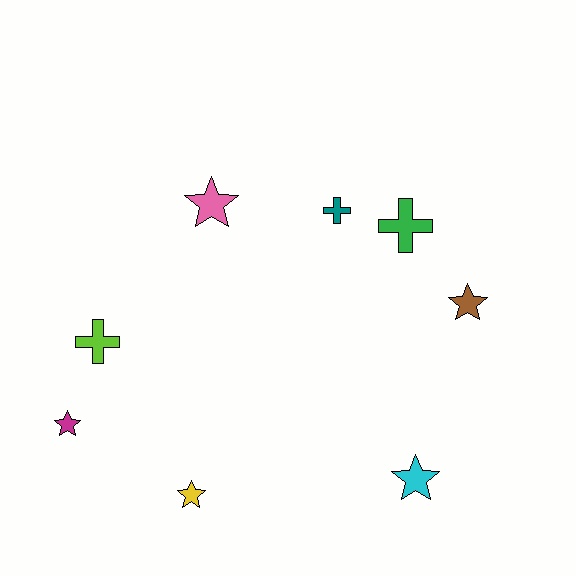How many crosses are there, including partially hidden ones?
There are 3 crosses.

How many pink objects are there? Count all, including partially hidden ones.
There is 1 pink object.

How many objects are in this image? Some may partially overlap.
There are 8 objects.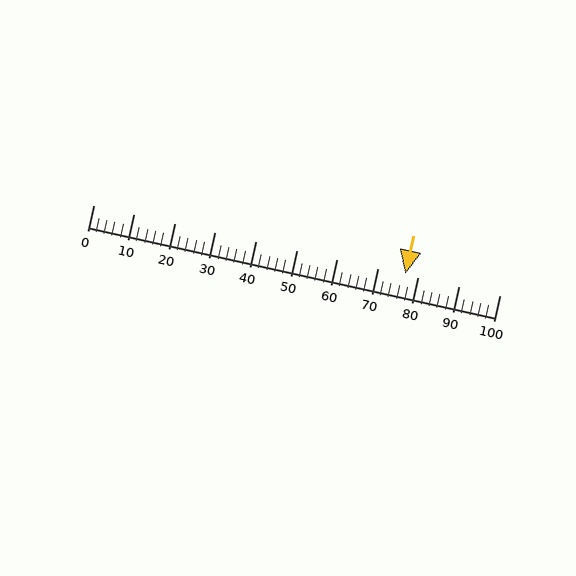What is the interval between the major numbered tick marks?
The major tick marks are spaced 10 units apart.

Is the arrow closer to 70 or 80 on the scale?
The arrow is closer to 80.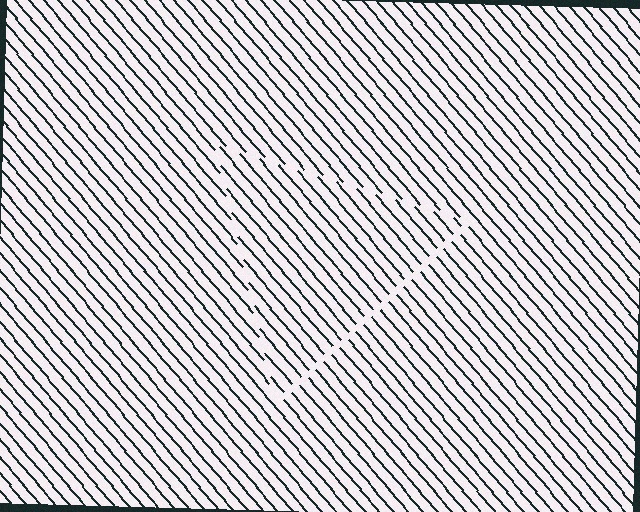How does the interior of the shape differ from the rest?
The interior of the shape contains the same grating, shifted by half a period — the contour is defined by the phase discontinuity where line-ends from the inner and outer gratings abut.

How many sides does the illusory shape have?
3 sides — the line-ends trace a triangle.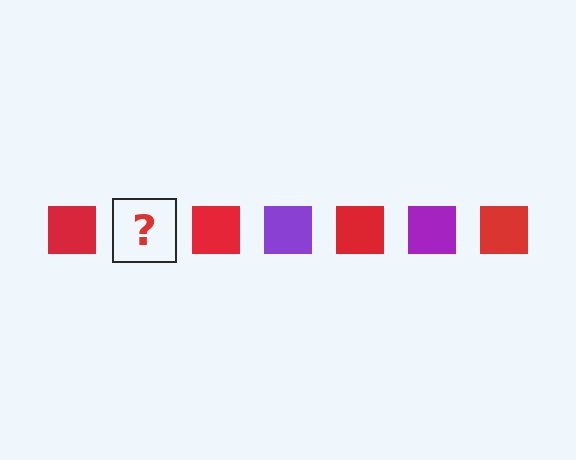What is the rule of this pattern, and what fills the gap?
The rule is that the pattern cycles through red, purple squares. The gap should be filled with a purple square.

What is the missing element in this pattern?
The missing element is a purple square.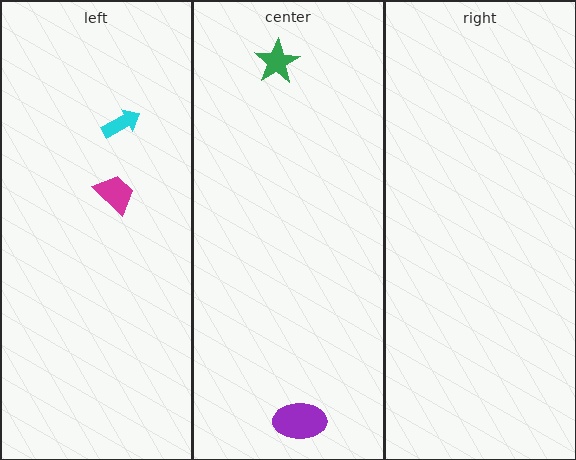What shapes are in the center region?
The green star, the purple ellipse.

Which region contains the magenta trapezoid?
The left region.